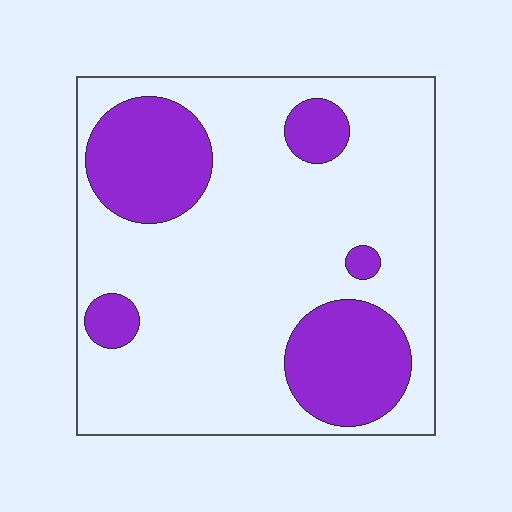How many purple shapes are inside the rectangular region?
5.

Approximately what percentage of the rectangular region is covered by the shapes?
Approximately 25%.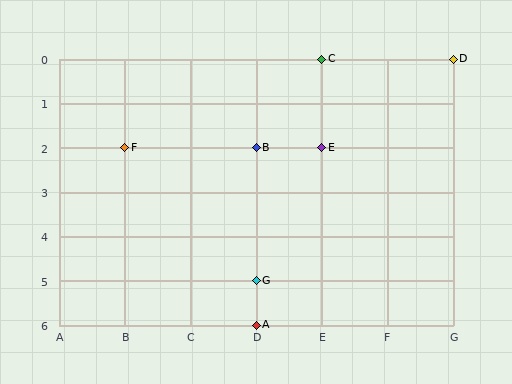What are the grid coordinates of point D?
Point D is at grid coordinates (G, 0).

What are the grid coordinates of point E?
Point E is at grid coordinates (E, 2).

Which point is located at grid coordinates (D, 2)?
Point B is at (D, 2).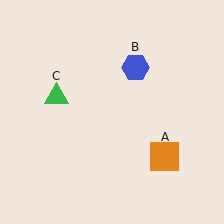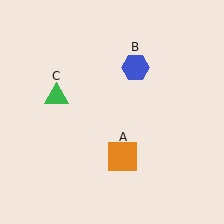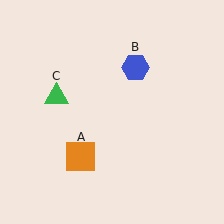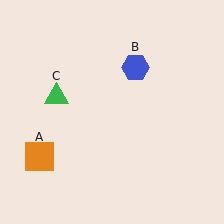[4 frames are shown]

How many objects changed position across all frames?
1 object changed position: orange square (object A).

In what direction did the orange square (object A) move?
The orange square (object A) moved left.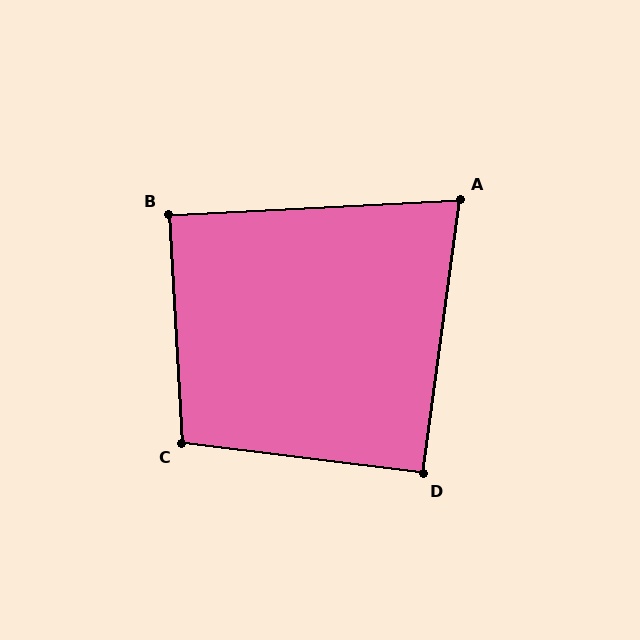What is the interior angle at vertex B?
Approximately 89 degrees (approximately right).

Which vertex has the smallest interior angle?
A, at approximately 79 degrees.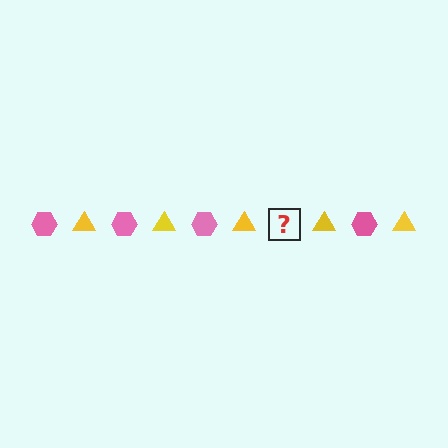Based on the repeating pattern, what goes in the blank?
The blank should be a pink hexagon.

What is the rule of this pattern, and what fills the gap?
The rule is that the pattern alternates between pink hexagon and yellow triangle. The gap should be filled with a pink hexagon.